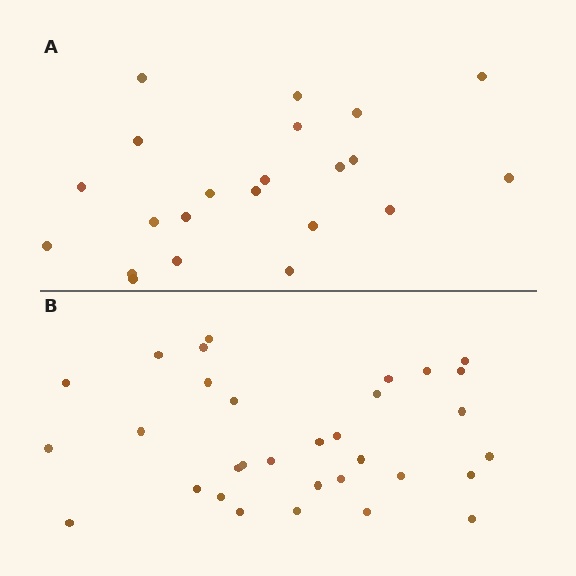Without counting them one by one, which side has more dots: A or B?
Region B (the bottom region) has more dots.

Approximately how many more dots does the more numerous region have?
Region B has roughly 10 or so more dots than region A.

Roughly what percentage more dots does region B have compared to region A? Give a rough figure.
About 45% more.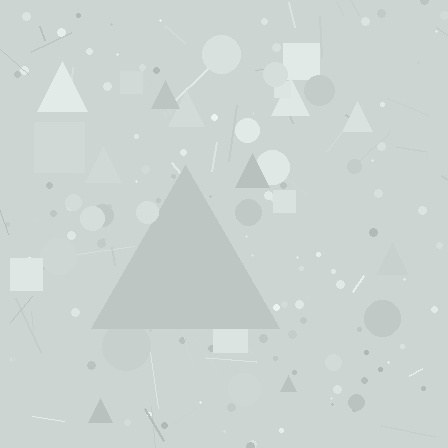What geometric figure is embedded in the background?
A triangle is embedded in the background.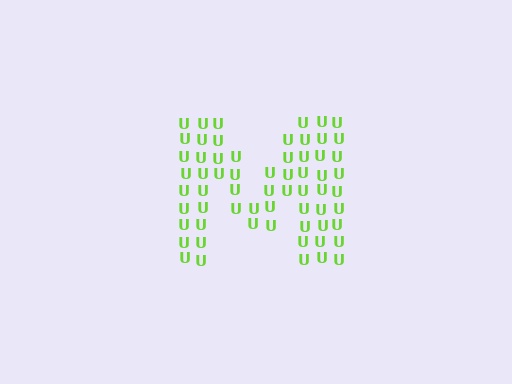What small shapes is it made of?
It is made of small letter U's.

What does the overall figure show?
The overall figure shows the letter M.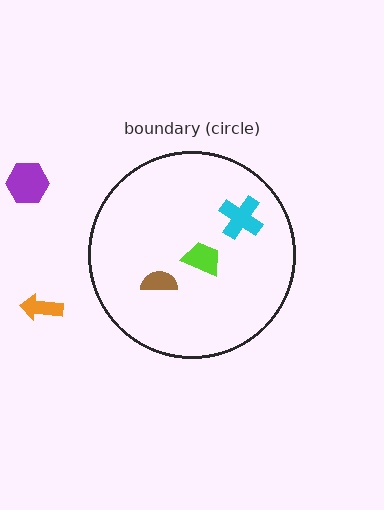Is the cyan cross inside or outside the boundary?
Inside.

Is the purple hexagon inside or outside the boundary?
Outside.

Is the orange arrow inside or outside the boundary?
Outside.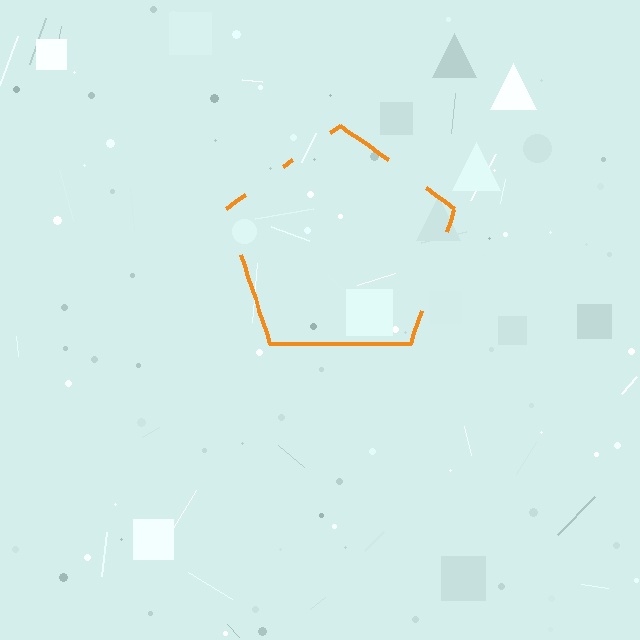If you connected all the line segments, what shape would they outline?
They would outline a pentagon.